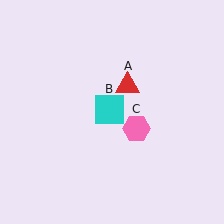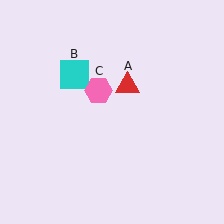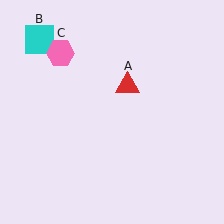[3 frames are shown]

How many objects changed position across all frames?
2 objects changed position: cyan square (object B), pink hexagon (object C).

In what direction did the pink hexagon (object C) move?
The pink hexagon (object C) moved up and to the left.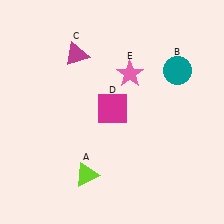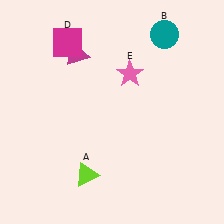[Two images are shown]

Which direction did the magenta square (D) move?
The magenta square (D) moved up.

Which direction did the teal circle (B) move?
The teal circle (B) moved up.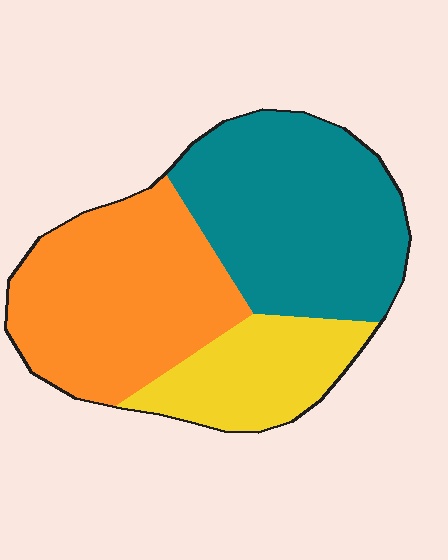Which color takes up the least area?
Yellow, at roughly 20%.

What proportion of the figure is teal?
Teal covers roughly 40% of the figure.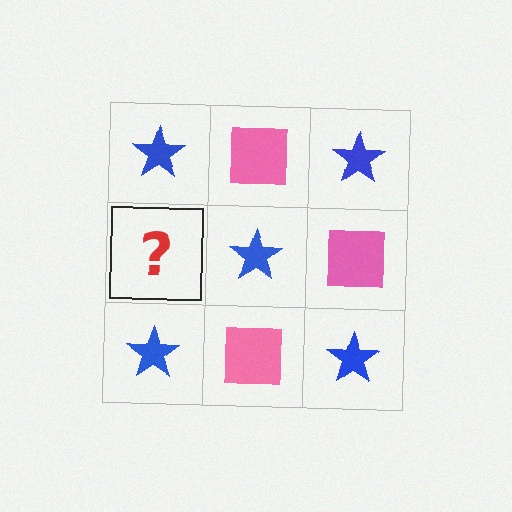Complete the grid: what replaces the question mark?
The question mark should be replaced with a pink square.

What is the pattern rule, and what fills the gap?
The rule is that it alternates blue star and pink square in a checkerboard pattern. The gap should be filled with a pink square.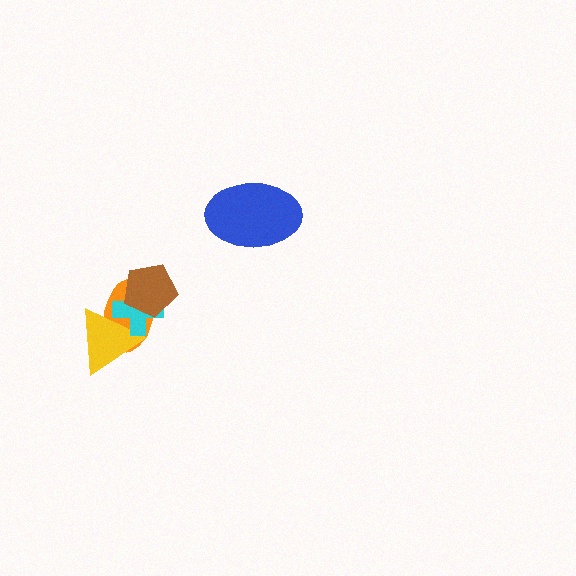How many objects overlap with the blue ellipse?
0 objects overlap with the blue ellipse.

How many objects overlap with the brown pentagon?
2 objects overlap with the brown pentagon.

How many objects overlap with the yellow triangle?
2 objects overlap with the yellow triangle.